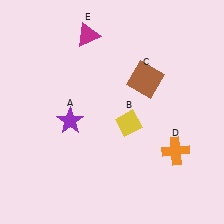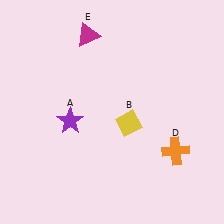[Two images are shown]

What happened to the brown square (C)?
The brown square (C) was removed in Image 2. It was in the top-right area of Image 1.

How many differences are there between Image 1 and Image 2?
There is 1 difference between the two images.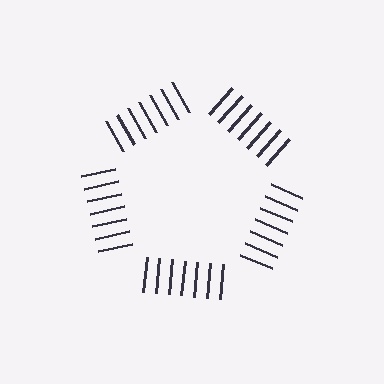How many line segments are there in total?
35 — 7 along each of the 5 edges.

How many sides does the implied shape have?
5 sides — the line-ends trace a pentagon.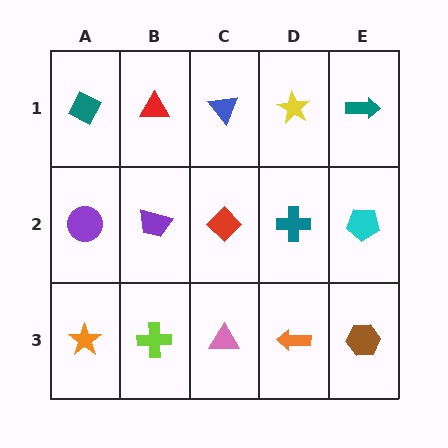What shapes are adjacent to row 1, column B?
A purple trapezoid (row 2, column B), a teal diamond (row 1, column A), a blue triangle (row 1, column C).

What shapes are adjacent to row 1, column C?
A red diamond (row 2, column C), a red triangle (row 1, column B), a yellow star (row 1, column D).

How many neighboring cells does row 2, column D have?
4.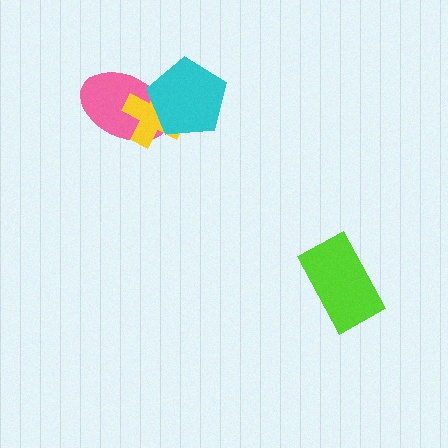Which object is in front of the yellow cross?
The cyan pentagon is in front of the yellow cross.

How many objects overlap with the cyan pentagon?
2 objects overlap with the cyan pentagon.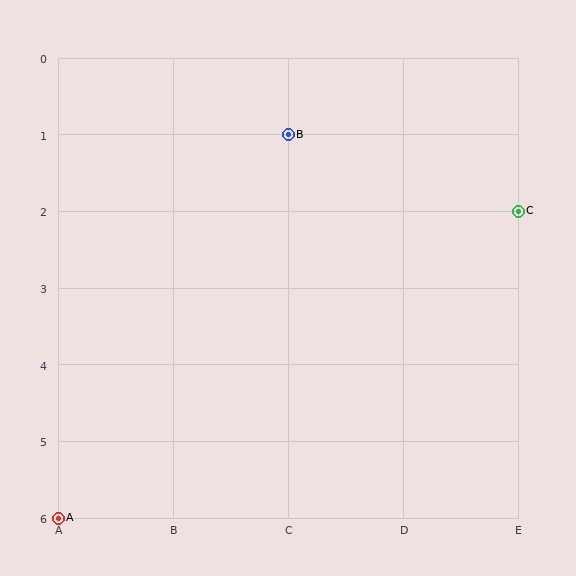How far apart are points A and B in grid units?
Points A and B are 2 columns and 5 rows apart (about 5.4 grid units diagonally).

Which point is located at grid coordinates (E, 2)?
Point C is at (E, 2).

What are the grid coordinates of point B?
Point B is at grid coordinates (C, 1).